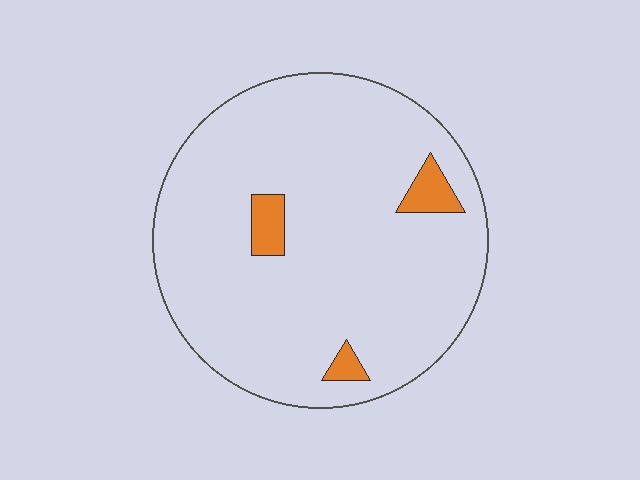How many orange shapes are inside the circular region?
3.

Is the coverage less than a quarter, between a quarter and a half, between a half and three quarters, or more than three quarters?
Less than a quarter.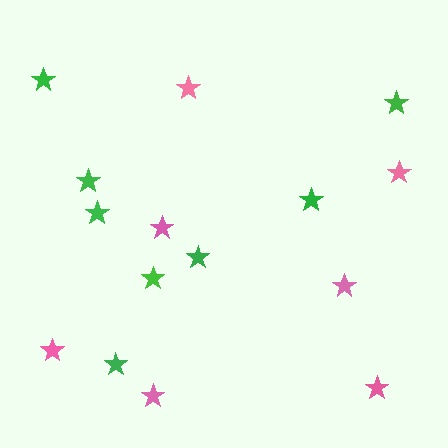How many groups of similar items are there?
There are 2 groups: one group of pink stars (7) and one group of green stars (8).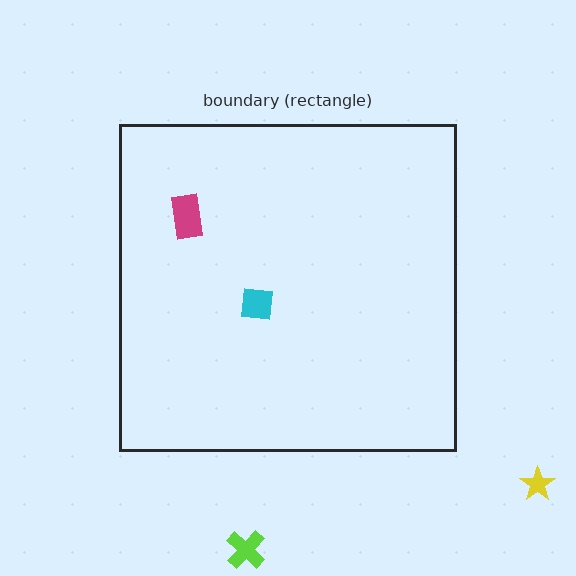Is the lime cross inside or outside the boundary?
Outside.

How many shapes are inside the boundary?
2 inside, 2 outside.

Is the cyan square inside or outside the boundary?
Inside.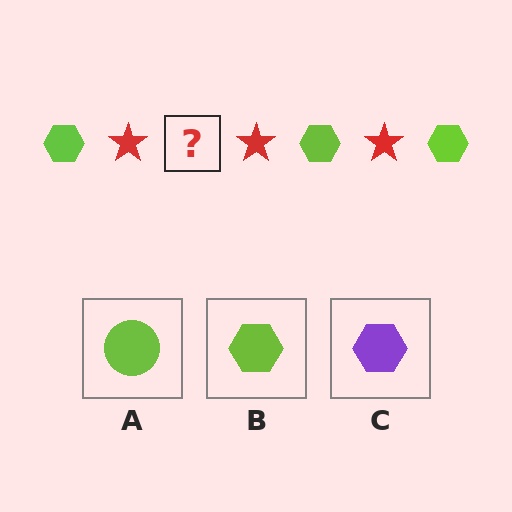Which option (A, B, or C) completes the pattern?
B.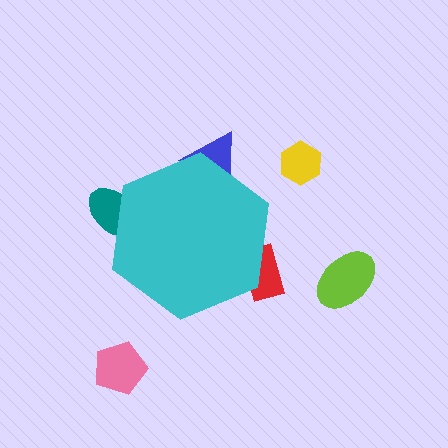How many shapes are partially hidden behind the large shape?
3 shapes are partially hidden.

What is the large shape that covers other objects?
A cyan hexagon.